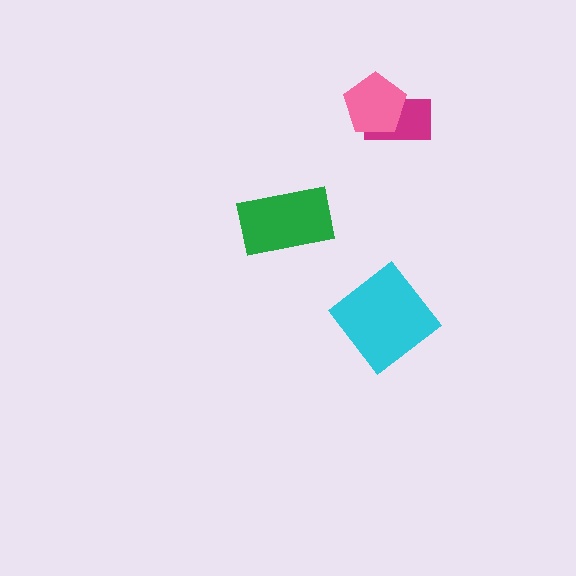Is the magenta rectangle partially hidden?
Yes, it is partially covered by another shape.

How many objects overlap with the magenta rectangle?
1 object overlaps with the magenta rectangle.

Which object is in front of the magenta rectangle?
The pink pentagon is in front of the magenta rectangle.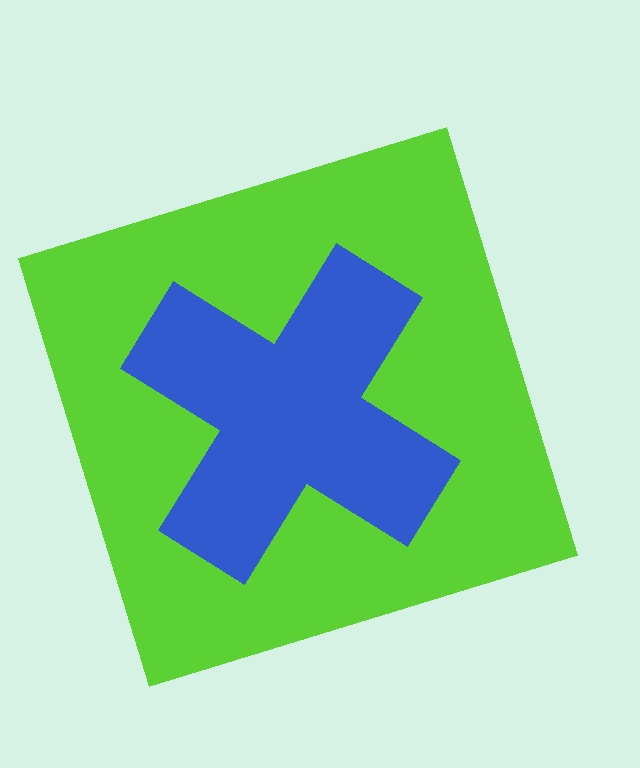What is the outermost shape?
The lime square.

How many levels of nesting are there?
2.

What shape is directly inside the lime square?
The blue cross.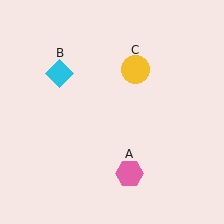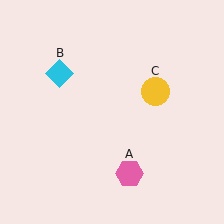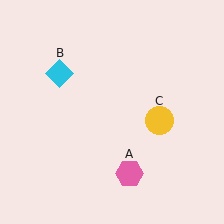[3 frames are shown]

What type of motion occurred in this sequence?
The yellow circle (object C) rotated clockwise around the center of the scene.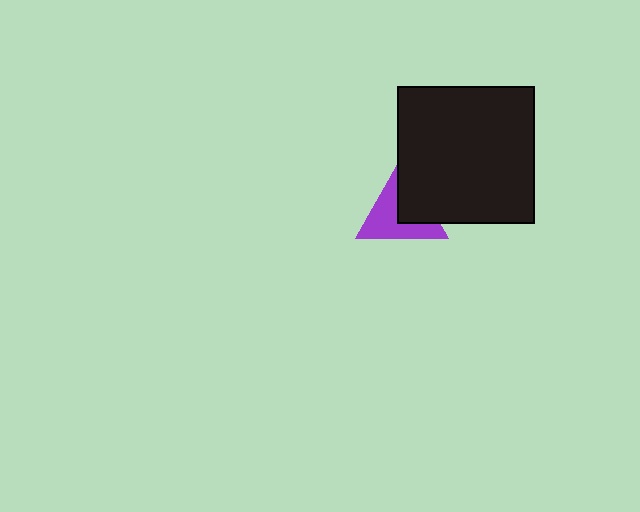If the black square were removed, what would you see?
You would see the complete purple triangle.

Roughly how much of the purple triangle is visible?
About half of it is visible (roughly 61%).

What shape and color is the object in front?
The object in front is a black square.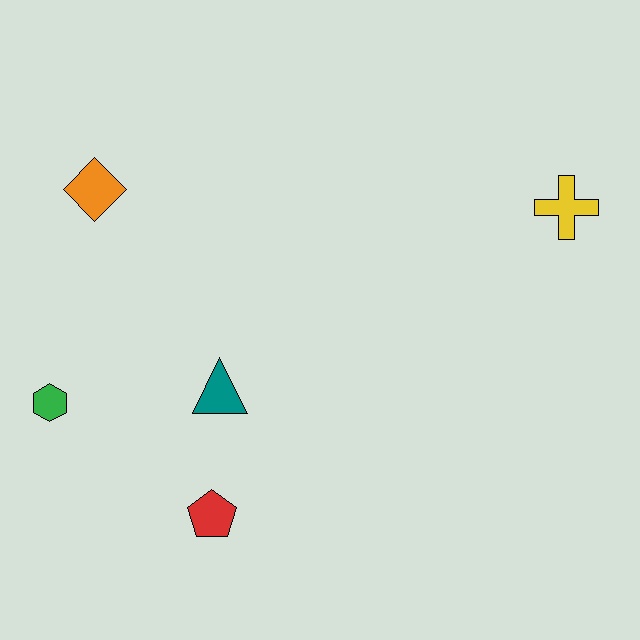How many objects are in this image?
There are 5 objects.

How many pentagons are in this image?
There is 1 pentagon.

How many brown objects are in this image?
There are no brown objects.